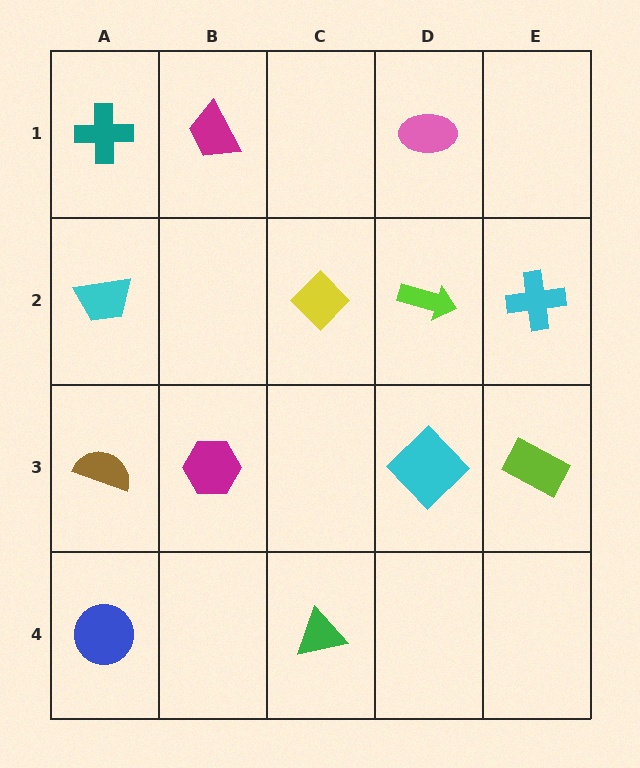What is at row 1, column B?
A magenta trapezoid.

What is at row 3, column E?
A lime rectangle.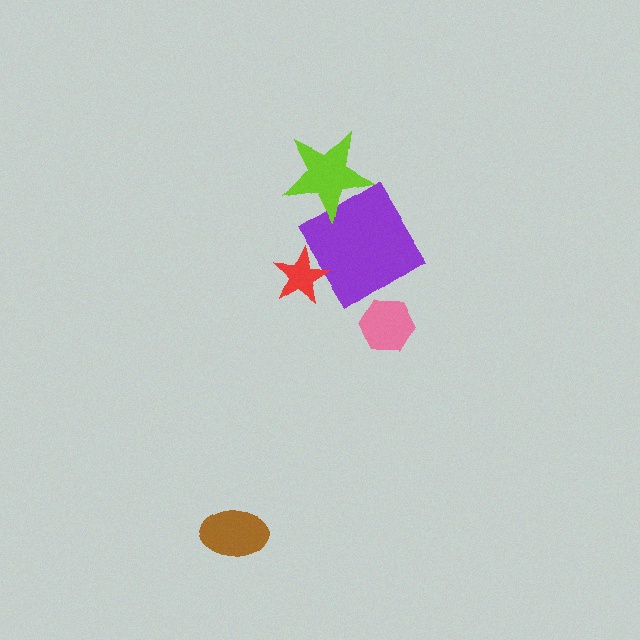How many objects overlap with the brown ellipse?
0 objects overlap with the brown ellipse.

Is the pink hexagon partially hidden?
No, no other shape covers it.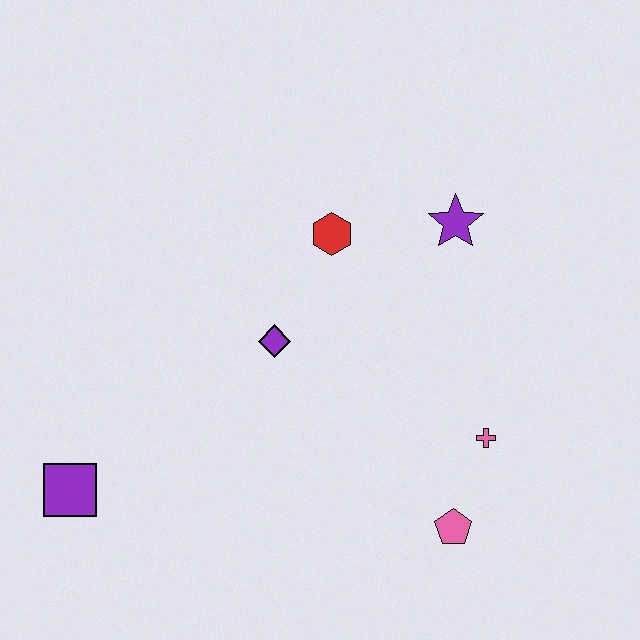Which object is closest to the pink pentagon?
The pink cross is closest to the pink pentagon.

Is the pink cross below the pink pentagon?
No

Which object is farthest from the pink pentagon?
The purple square is farthest from the pink pentagon.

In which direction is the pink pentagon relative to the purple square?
The pink pentagon is to the right of the purple square.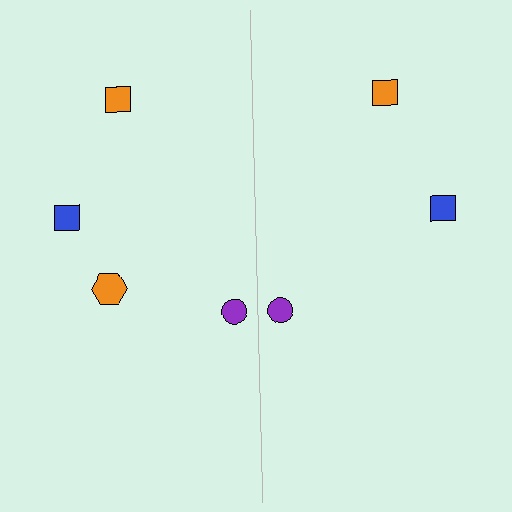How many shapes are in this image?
There are 7 shapes in this image.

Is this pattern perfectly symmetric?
No, the pattern is not perfectly symmetric. A orange hexagon is missing from the right side.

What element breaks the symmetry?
A orange hexagon is missing from the right side.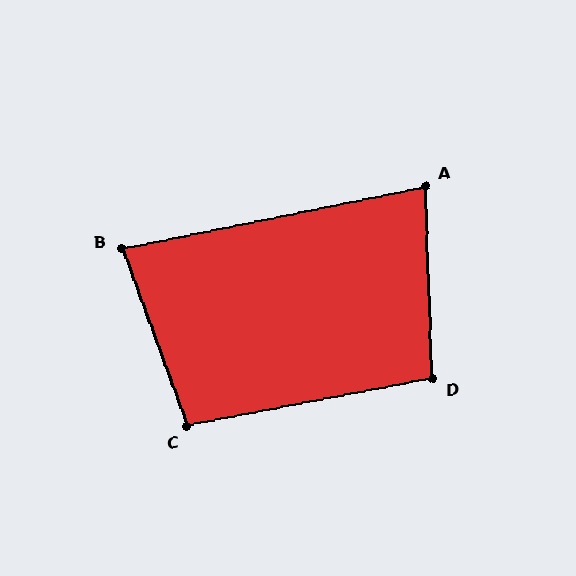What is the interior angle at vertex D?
Approximately 99 degrees (obtuse).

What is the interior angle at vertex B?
Approximately 81 degrees (acute).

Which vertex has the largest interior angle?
C, at approximately 99 degrees.